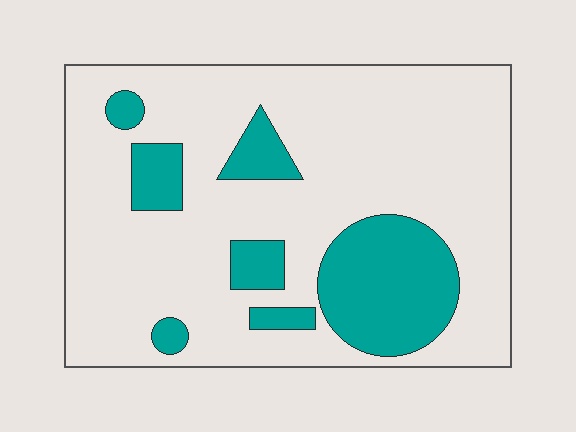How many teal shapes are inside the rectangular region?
7.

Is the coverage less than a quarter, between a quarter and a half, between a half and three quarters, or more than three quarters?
Less than a quarter.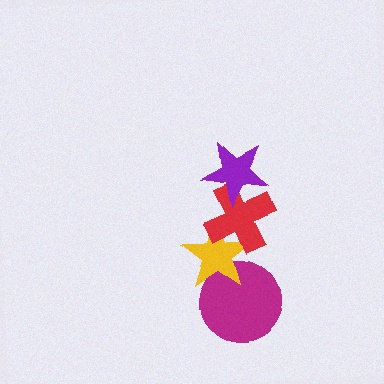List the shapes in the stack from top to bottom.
From top to bottom: the purple star, the red cross, the yellow star, the magenta circle.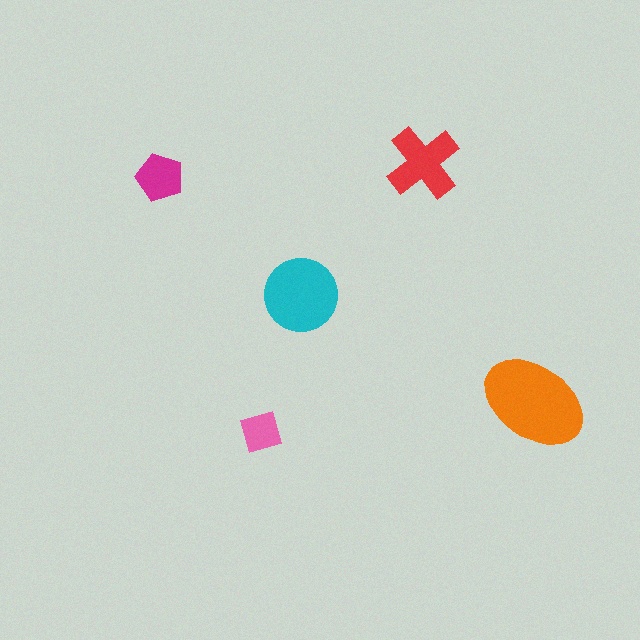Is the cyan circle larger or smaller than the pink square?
Larger.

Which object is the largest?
The orange ellipse.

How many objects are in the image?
There are 5 objects in the image.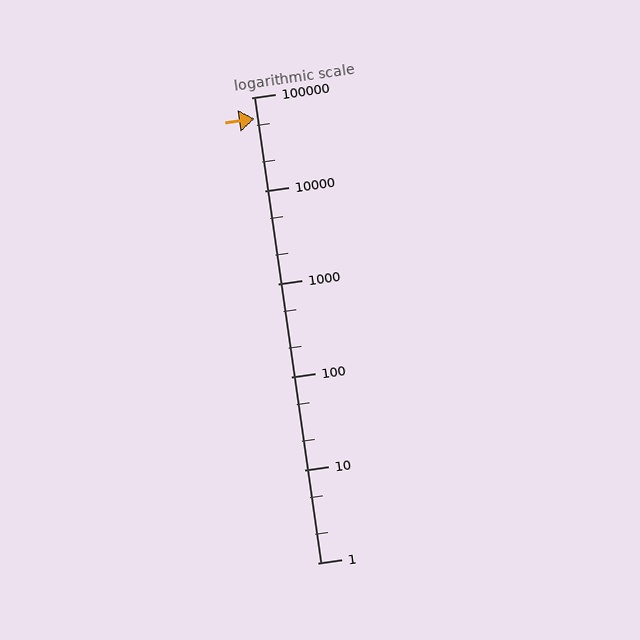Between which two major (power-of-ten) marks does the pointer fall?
The pointer is between 10000 and 100000.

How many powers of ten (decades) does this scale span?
The scale spans 5 decades, from 1 to 100000.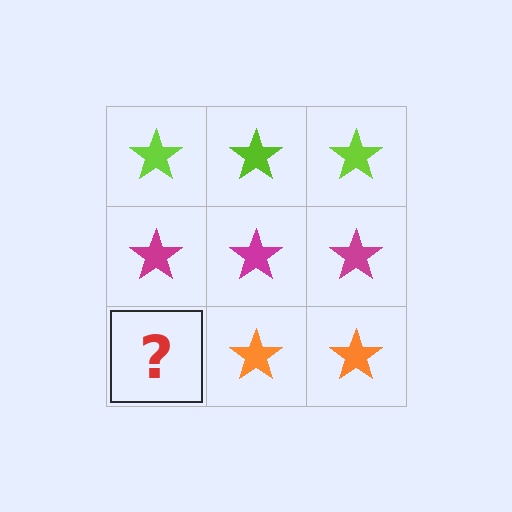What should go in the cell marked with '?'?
The missing cell should contain an orange star.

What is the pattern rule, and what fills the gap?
The rule is that each row has a consistent color. The gap should be filled with an orange star.